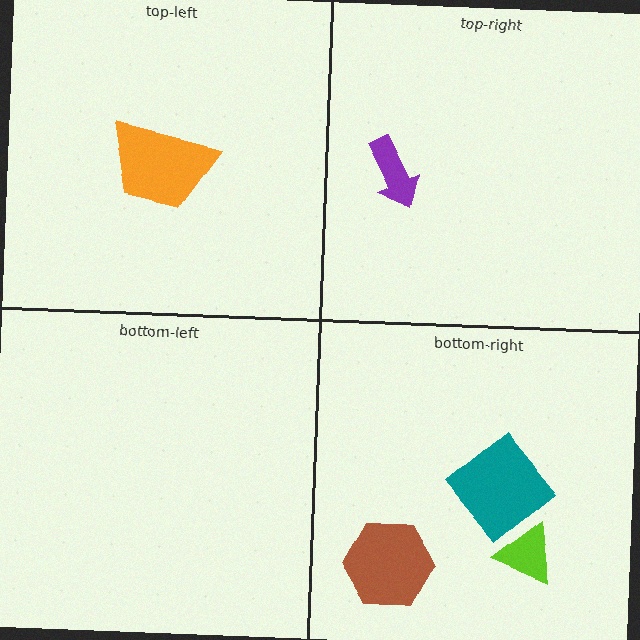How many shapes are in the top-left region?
1.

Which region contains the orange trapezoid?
The top-left region.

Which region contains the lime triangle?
The bottom-right region.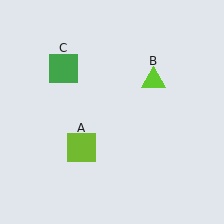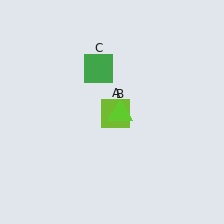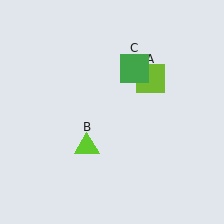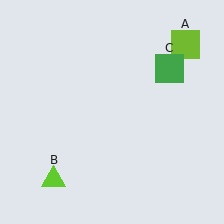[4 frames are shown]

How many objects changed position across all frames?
3 objects changed position: lime square (object A), lime triangle (object B), green square (object C).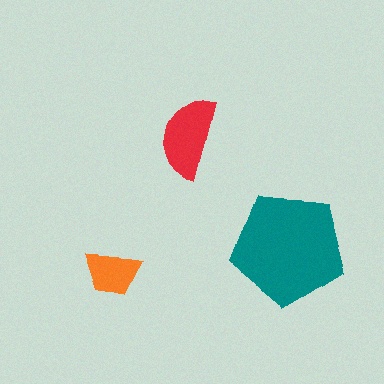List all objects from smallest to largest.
The orange trapezoid, the red semicircle, the teal pentagon.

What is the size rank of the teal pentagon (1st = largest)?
1st.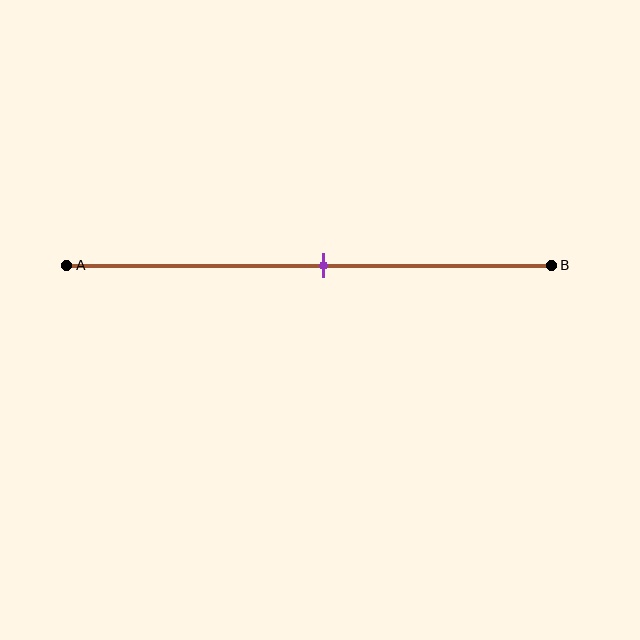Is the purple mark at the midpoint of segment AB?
Yes, the mark is approximately at the midpoint.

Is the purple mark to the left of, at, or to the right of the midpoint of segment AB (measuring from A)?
The purple mark is approximately at the midpoint of segment AB.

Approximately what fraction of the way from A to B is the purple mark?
The purple mark is approximately 55% of the way from A to B.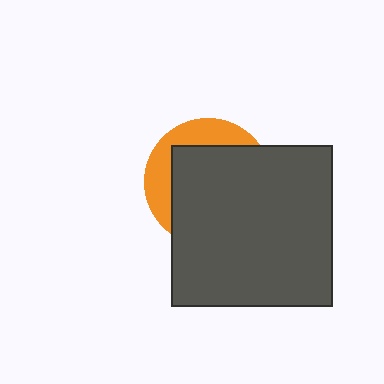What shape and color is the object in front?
The object in front is a dark gray square.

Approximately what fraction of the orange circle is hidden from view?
Roughly 70% of the orange circle is hidden behind the dark gray square.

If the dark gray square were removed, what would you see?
You would see the complete orange circle.